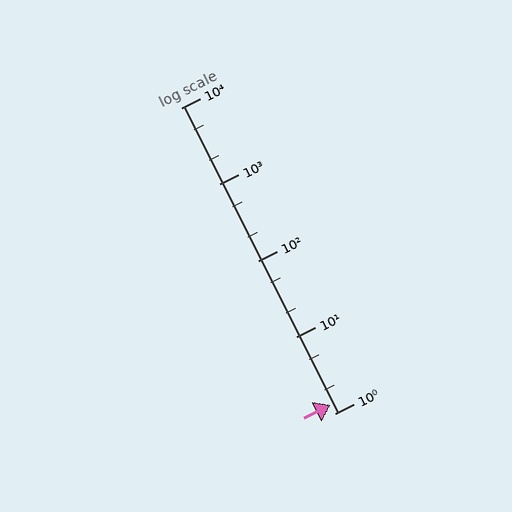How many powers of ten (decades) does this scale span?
The scale spans 4 decades, from 1 to 10000.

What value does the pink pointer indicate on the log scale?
The pointer indicates approximately 1.3.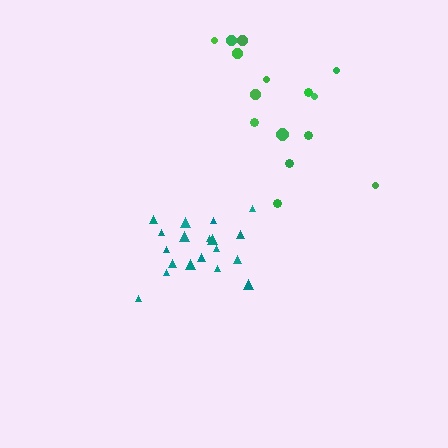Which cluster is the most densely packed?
Teal.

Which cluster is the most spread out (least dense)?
Green.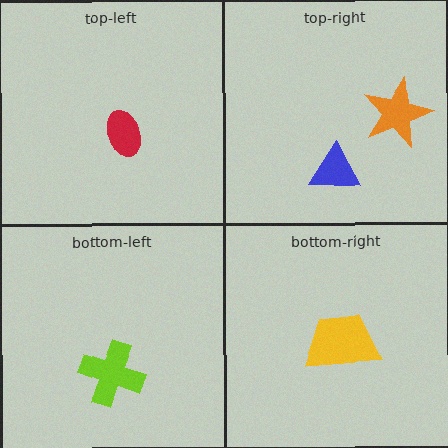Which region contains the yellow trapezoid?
The bottom-right region.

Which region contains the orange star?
The top-right region.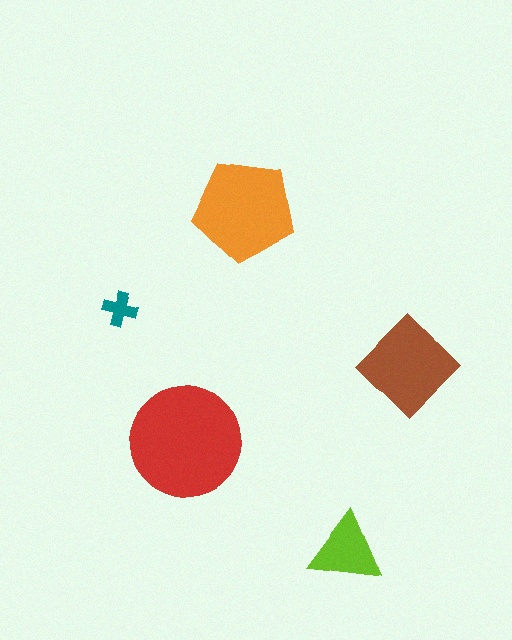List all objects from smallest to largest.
The teal cross, the lime triangle, the brown diamond, the orange pentagon, the red circle.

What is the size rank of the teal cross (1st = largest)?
5th.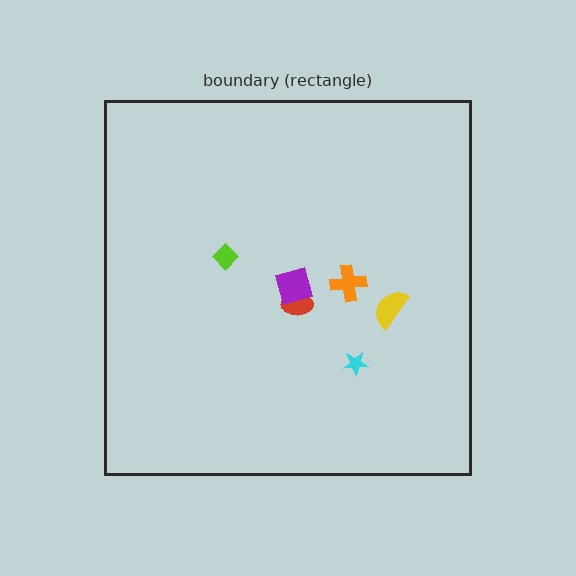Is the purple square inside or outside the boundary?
Inside.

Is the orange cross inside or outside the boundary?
Inside.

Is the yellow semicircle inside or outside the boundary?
Inside.